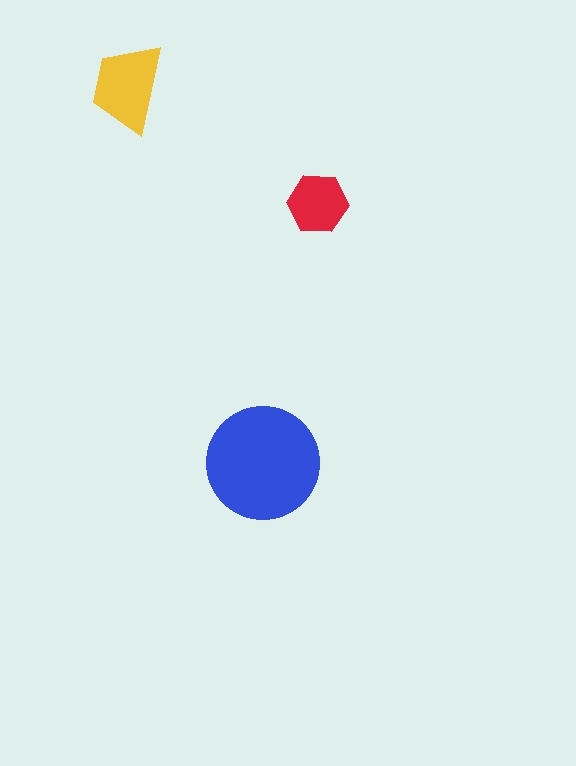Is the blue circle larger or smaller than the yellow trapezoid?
Larger.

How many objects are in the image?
There are 3 objects in the image.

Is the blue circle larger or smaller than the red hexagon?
Larger.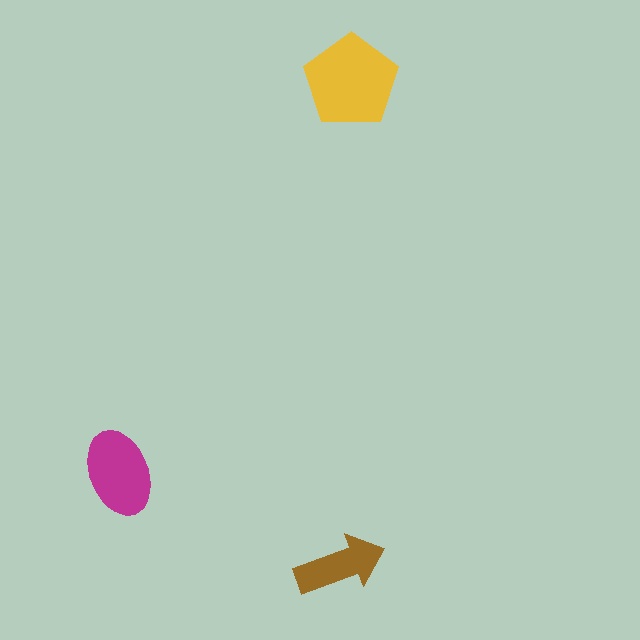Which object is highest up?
The yellow pentagon is topmost.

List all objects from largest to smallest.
The yellow pentagon, the magenta ellipse, the brown arrow.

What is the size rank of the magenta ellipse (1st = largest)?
2nd.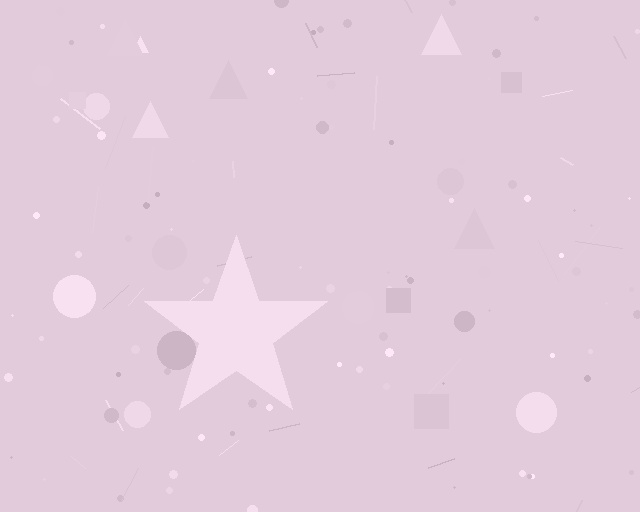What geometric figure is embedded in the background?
A star is embedded in the background.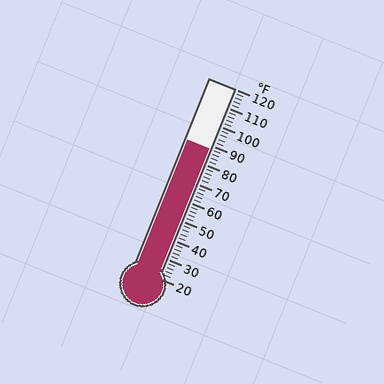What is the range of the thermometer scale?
The thermometer scale ranges from 20°F to 120°F.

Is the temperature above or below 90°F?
The temperature is below 90°F.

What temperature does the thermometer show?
The thermometer shows approximately 88°F.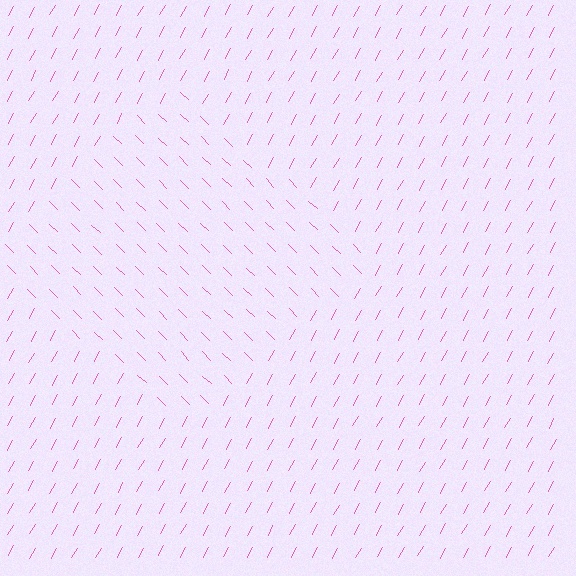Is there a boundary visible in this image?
Yes, there is a texture boundary formed by a change in line orientation.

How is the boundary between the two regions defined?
The boundary is defined purely by a change in line orientation (approximately 73 degrees difference). All lines are the same color and thickness.